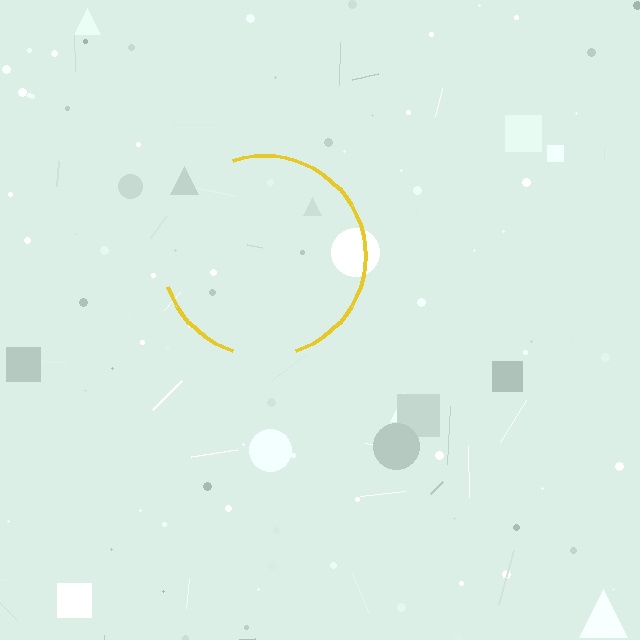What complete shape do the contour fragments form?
The contour fragments form a circle.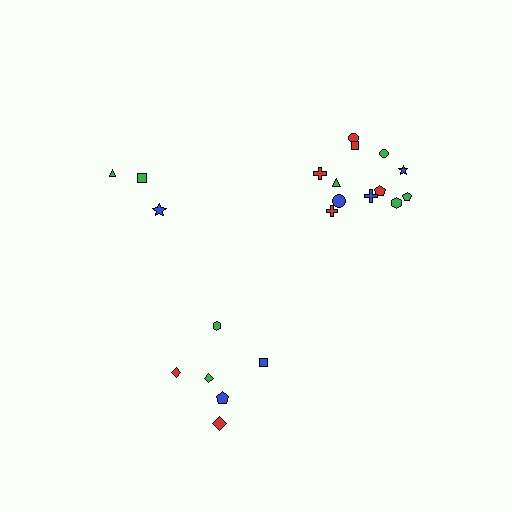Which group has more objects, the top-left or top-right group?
The top-right group.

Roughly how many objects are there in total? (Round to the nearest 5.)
Roughly 20 objects in total.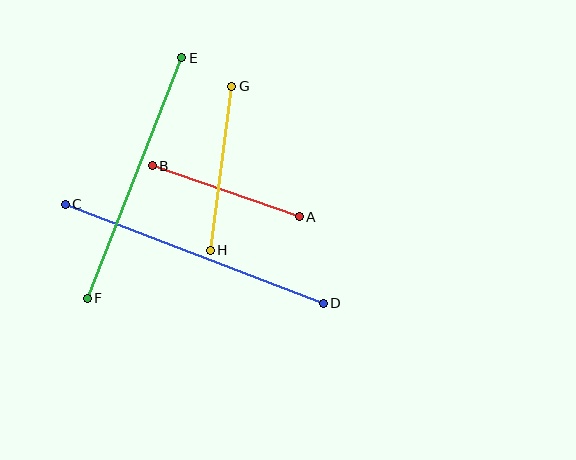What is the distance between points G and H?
The distance is approximately 166 pixels.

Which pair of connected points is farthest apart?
Points C and D are farthest apart.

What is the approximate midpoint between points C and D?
The midpoint is at approximately (194, 254) pixels.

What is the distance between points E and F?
The distance is approximately 259 pixels.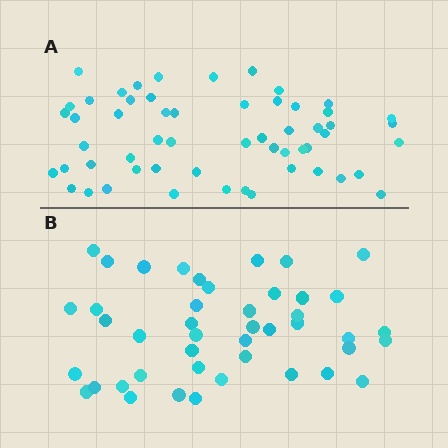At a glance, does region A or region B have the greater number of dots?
Region A (the top region) has more dots.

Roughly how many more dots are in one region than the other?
Region A has roughly 12 or so more dots than region B.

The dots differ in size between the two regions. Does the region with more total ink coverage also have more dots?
No. Region B has more total ink coverage because its dots are larger, but region A actually contains more individual dots. Total area can be misleading — the number of items is what matters here.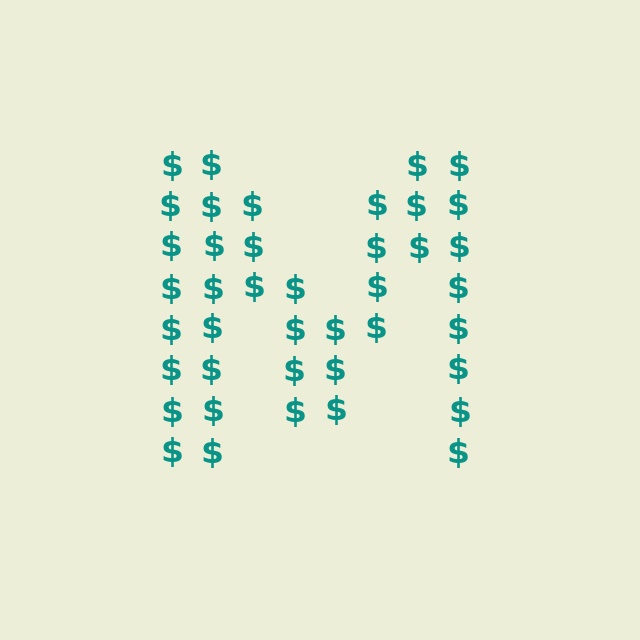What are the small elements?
The small elements are dollar signs.